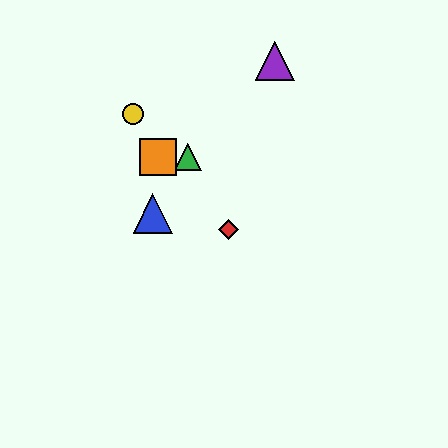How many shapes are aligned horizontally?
2 shapes (the green triangle, the orange square) are aligned horizontally.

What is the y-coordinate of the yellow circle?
The yellow circle is at y≈114.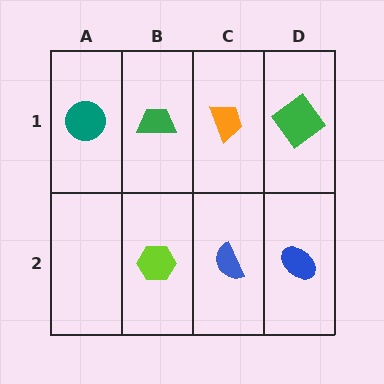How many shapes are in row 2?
3 shapes.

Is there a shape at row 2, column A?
No, that cell is empty.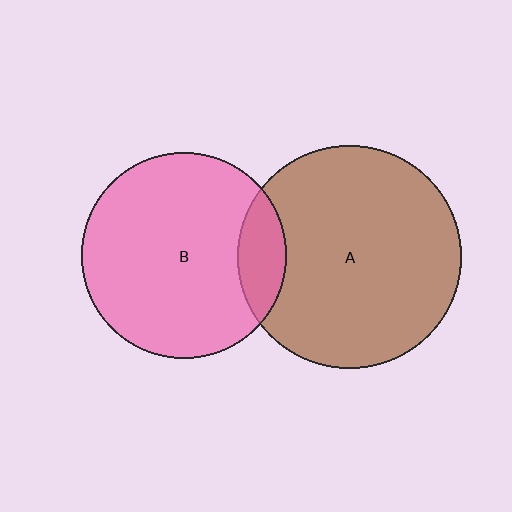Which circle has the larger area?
Circle A (brown).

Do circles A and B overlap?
Yes.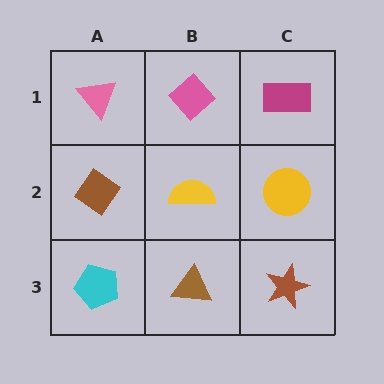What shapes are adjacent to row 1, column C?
A yellow circle (row 2, column C), a pink diamond (row 1, column B).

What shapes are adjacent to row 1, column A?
A brown diamond (row 2, column A), a pink diamond (row 1, column B).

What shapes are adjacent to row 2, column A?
A pink triangle (row 1, column A), a cyan pentagon (row 3, column A), a yellow semicircle (row 2, column B).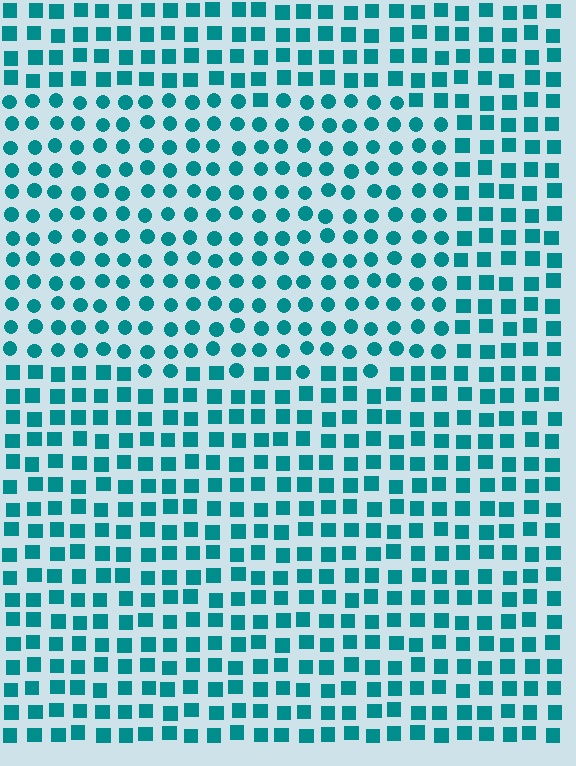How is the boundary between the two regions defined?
The boundary is defined by a change in element shape: circles inside vs. squares outside. All elements share the same color and spacing.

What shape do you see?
I see a rectangle.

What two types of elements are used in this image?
The image uses circles inside the rectangle region and squares outside it.